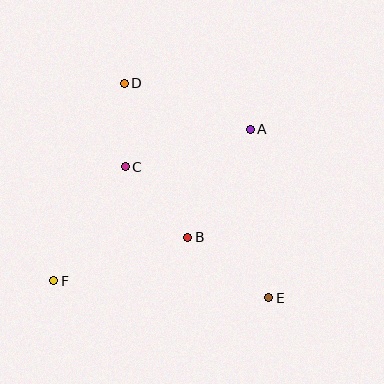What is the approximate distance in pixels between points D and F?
The distance between D and F is approximately 210 pixels.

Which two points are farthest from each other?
Points D and E are farthest from each other.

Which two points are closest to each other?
Points C and D are closest to each other.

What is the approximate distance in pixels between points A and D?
The distance between A and D is approximately 134 pixels.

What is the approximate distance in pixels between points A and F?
The distance between A and F is approximately 248 pixels.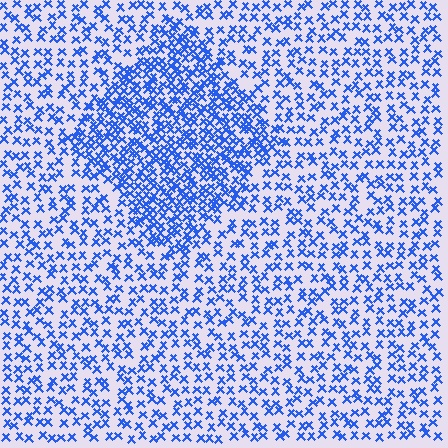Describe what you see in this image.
The image contains small blue elements arranged at two different densities. A diamond-shaped region is visible where the elements are more densely packed than the surrounding area.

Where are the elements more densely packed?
The elements are more densely packed inside the diamond boundary.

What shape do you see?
I see a diamond.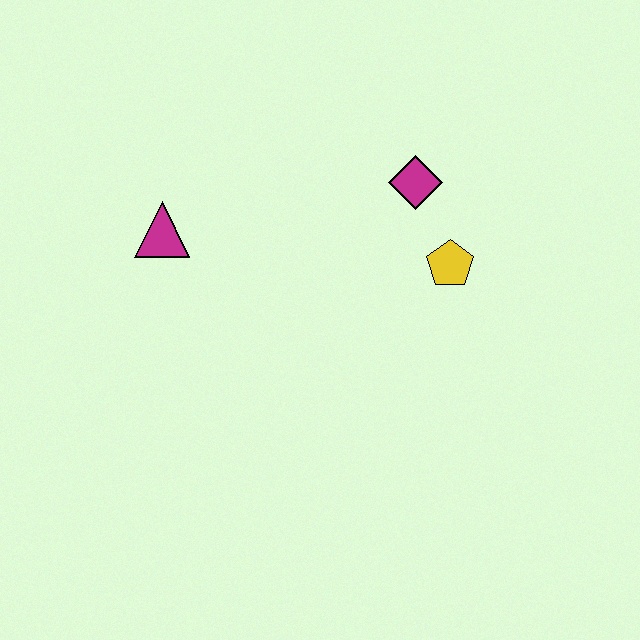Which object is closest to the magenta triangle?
The magenta diamond is closest to the magenta triangle.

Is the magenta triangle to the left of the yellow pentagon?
Yes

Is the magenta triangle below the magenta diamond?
Yes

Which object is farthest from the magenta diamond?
The magenta triangle is farthest from the magenta diamond.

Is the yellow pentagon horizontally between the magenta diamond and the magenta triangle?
No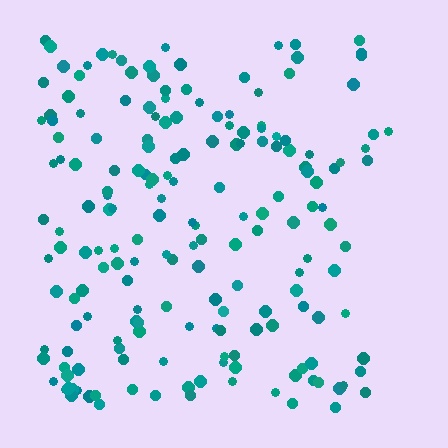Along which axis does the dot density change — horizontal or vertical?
Horizontal.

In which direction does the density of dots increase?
From right to left, with the left side densest.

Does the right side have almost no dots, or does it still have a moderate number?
Still a moderate number, just noticeably fewer than the left.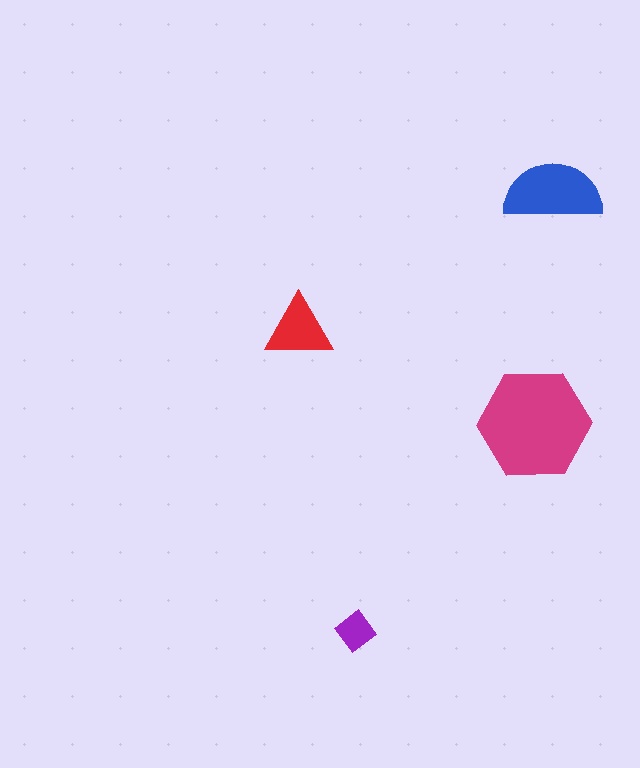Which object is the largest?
The magenta hexagon.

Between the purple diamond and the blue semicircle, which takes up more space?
The blue semicircle.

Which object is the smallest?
The purple diamond.